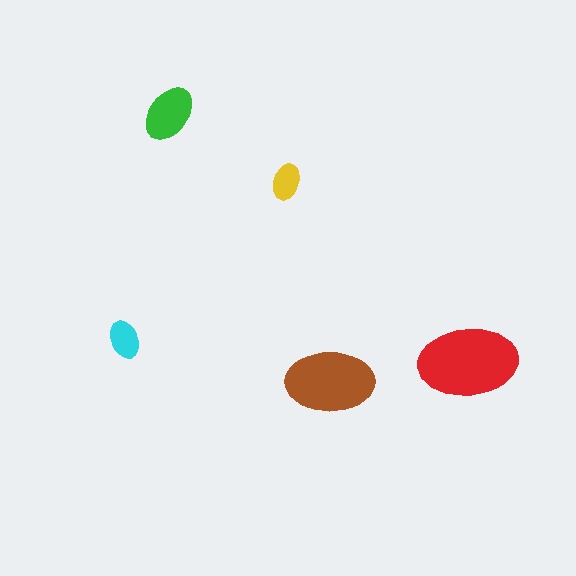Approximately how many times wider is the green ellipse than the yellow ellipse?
About 1.5 times wider.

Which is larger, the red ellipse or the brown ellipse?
The red one.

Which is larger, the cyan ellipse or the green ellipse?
The green one.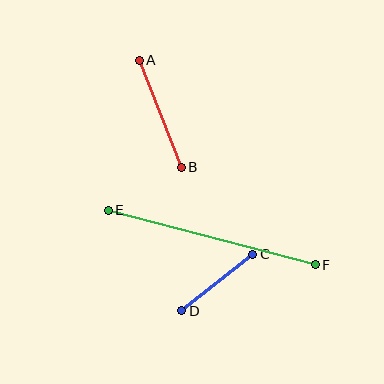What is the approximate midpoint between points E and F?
The midpoint is at approximately (212, 237) pixels.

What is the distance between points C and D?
The distance is approximately 91 pixels.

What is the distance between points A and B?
The distance is approximately 115 pixels.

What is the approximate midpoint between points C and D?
The midpoint is at approximately (217, 282) pixels.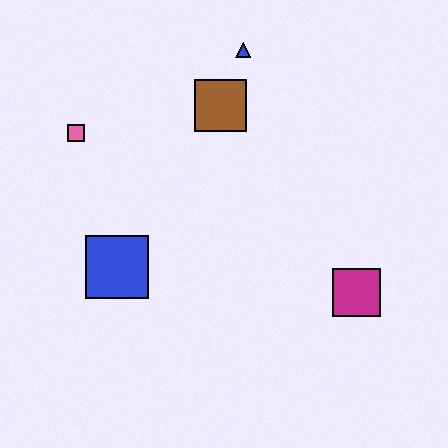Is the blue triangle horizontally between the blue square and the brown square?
No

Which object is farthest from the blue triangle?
The magenta square is farthest from the blue triangle.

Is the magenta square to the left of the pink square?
No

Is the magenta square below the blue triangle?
Yes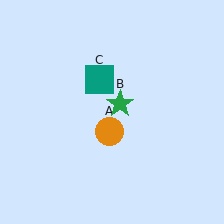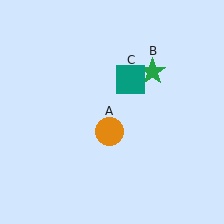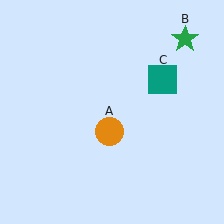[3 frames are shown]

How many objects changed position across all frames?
2 objects changed position: green star (object B), teal square (object C).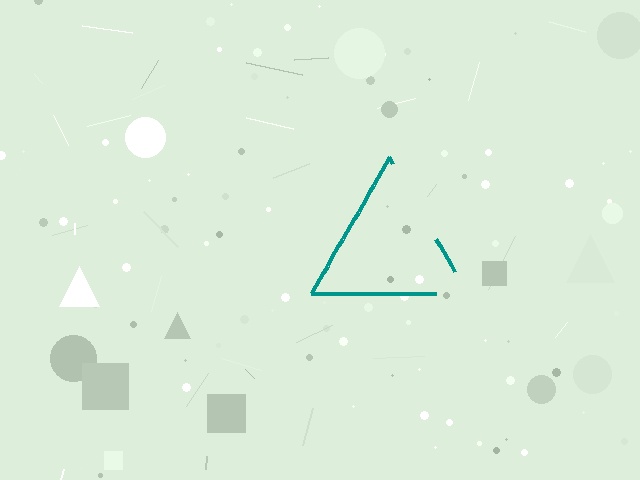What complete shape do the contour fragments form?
The contour fragments form a triangle.